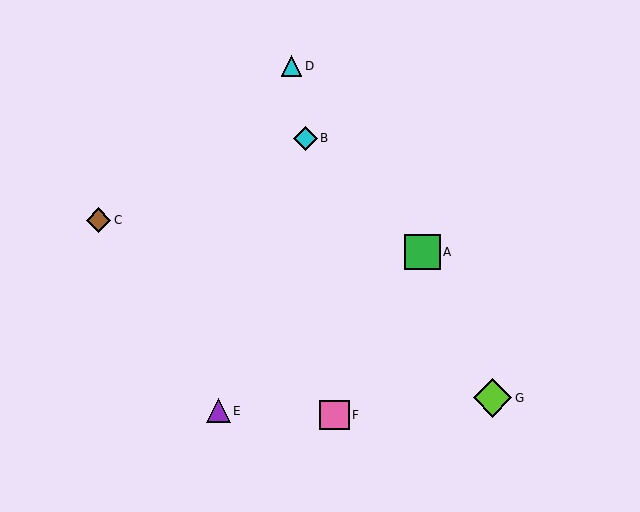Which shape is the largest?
The lime diamond (labeled G) is the largest.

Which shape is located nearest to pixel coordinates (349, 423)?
The pink square (labeled F) at (334, 415) is nearest to that location.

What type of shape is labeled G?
Shape G is a lime diamond.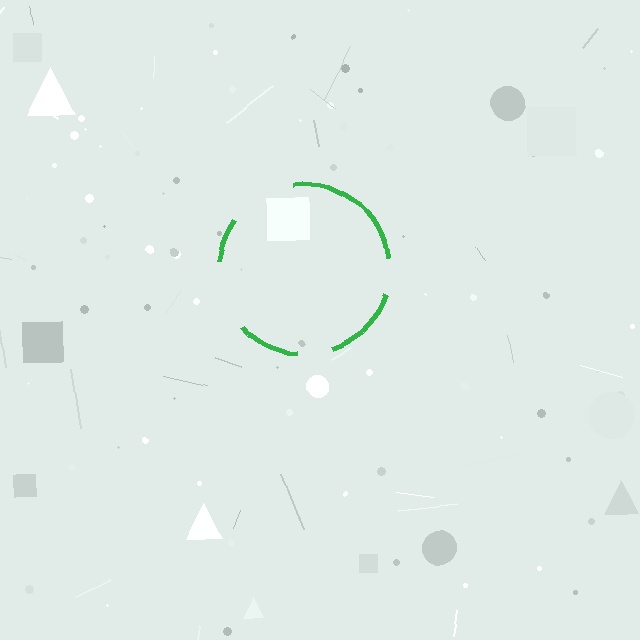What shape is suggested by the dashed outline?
The dashed outline suggests a circle.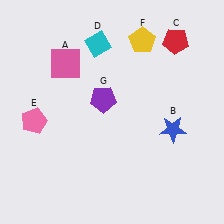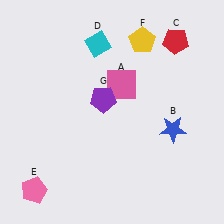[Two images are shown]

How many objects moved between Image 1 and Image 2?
2 objects moved between the two images.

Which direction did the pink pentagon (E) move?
The pink pentagon (E) moved down.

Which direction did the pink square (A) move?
The pink square (A) moved right.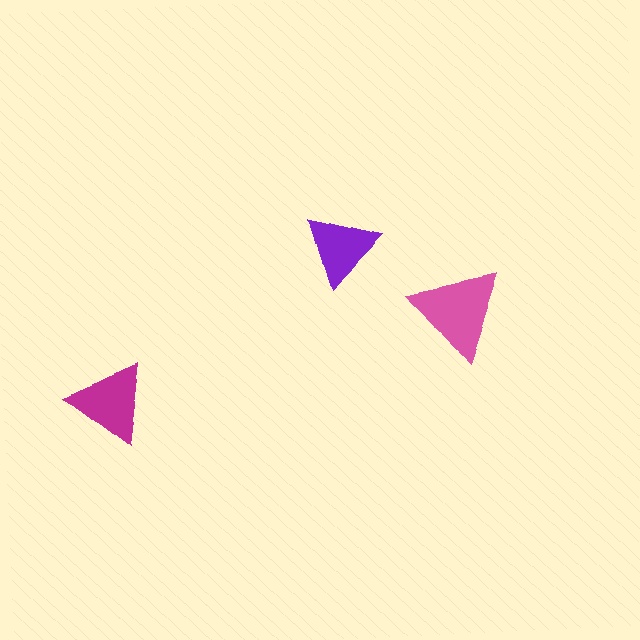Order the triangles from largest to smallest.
the pink one, the magenta one, the purple one.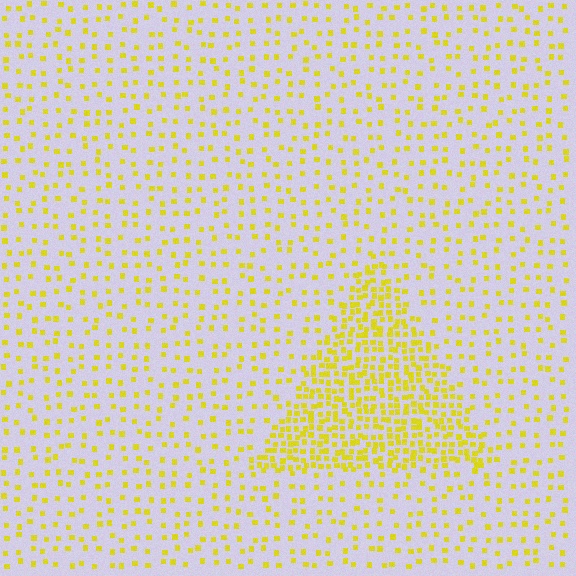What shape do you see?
I see a triangle.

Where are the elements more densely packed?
The elements are more densely packed inside the triangle boundary.